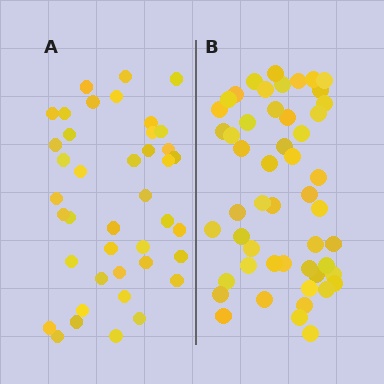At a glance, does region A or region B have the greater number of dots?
Region B (the right region) has more dots.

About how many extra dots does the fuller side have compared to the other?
Region B has roughly 10 or so more dots than region A.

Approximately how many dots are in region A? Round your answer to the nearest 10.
About 40 dots. (The exact count is 41, which rounds to 40.)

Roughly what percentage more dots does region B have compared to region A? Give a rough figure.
About 25% more.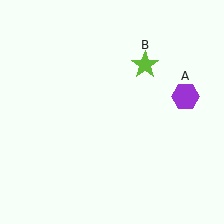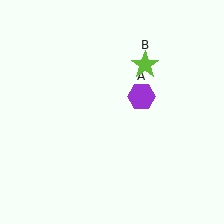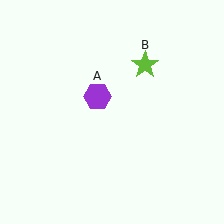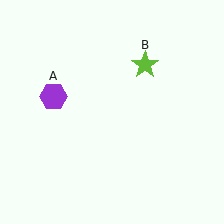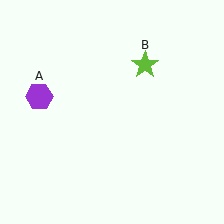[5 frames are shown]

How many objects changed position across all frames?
1 object changed position: purple hexagon (object A).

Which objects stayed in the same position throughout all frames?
Lime star (object B) remained stationary.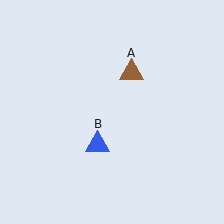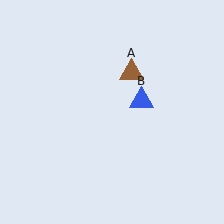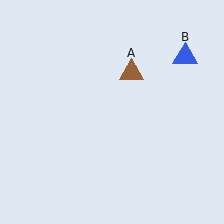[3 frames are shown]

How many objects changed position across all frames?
1 object changed position: blue triangle (object B).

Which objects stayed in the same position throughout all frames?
Brown triangle (object A) remained stationary.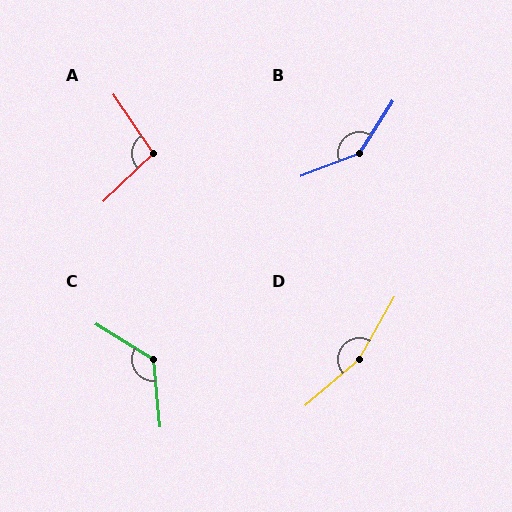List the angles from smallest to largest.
A (100°), C (127°), B (144°), D (161°).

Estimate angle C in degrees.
Approximately 127 degrees.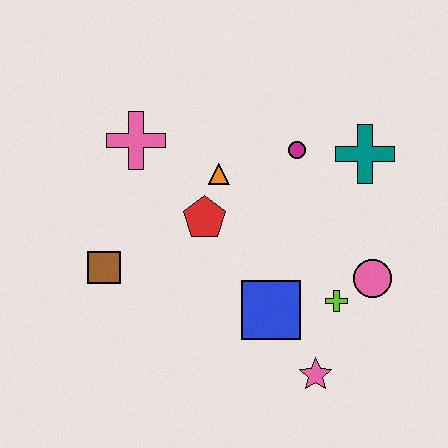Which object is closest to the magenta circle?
The teal cross is closest to the magenta circle.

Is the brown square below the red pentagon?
Yes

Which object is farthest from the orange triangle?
The pink star is farthest from the orange triangle.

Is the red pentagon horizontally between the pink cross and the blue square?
Yes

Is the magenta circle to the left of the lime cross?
Yes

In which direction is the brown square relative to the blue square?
The brown square is to the left of the blue square.